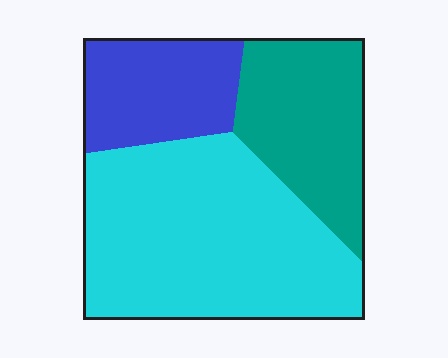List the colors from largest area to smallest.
From largest to smallest: cyan, teal, blue.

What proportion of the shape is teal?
Teal covers around 25% of the shape.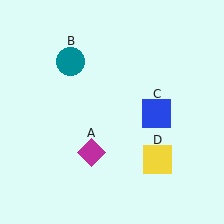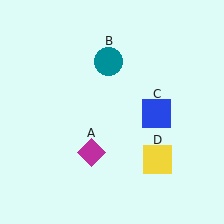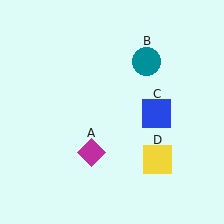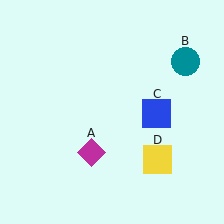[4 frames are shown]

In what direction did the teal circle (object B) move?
The teal circle (object B) moved right.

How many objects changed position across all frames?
1 object changed position: teal circle (object B).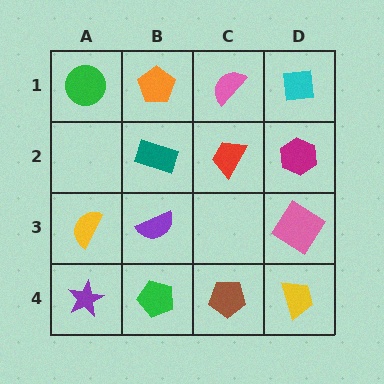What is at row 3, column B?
A purple semicircle.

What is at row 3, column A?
A yellow semicircle.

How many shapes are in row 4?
4 shapes.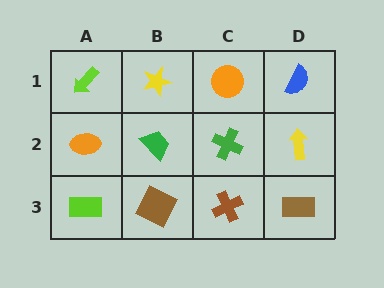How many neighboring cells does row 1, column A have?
2.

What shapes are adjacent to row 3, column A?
An orange ellipse (row 2, column A), a brown square (row 3, column B).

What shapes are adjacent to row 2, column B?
A yellow star (row 1, column B), a brown square (row 3, column B), an orange ellipse (row 2, column A), a green cross (row 2, column C).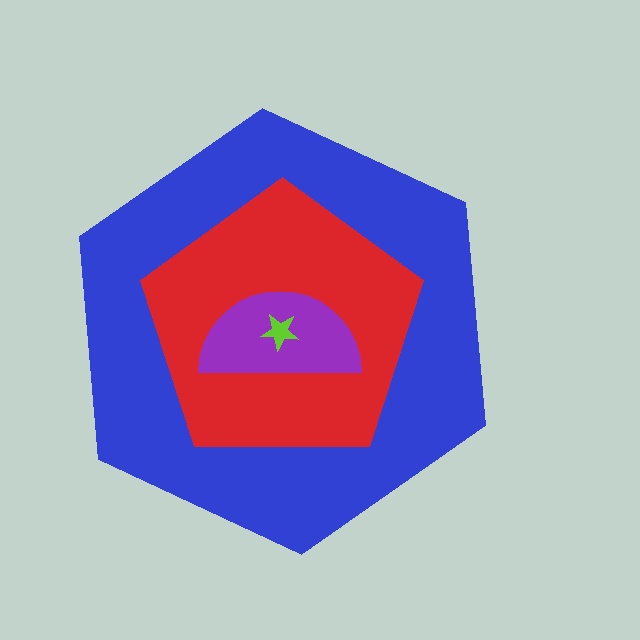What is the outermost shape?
The blue hexagon.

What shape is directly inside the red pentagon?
The purple semicircle.